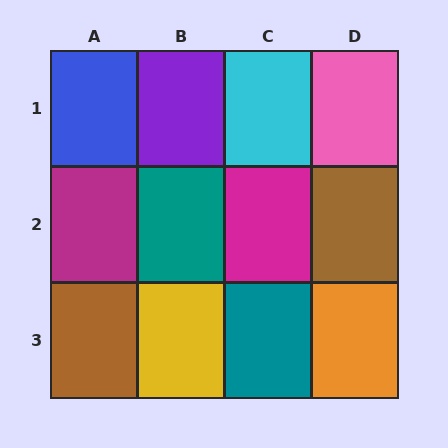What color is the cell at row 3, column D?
Orange.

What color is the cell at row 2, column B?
Teal.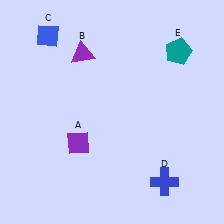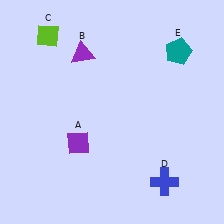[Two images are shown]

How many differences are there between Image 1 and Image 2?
There is 1 difference between the two images.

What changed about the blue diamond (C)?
In Image 1, C is blue. In Image 2, it changed to lime.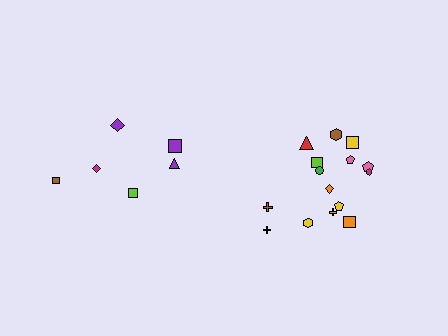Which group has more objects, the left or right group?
The right group.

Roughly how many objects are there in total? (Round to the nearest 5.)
Roughly 20 objects in total.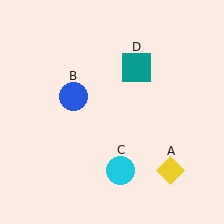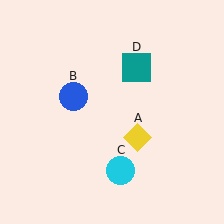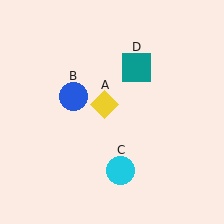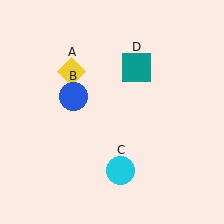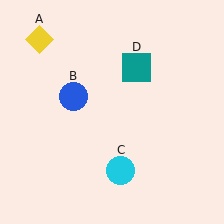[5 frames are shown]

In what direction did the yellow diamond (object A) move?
The yellow diamond (object A) moved up and to the left.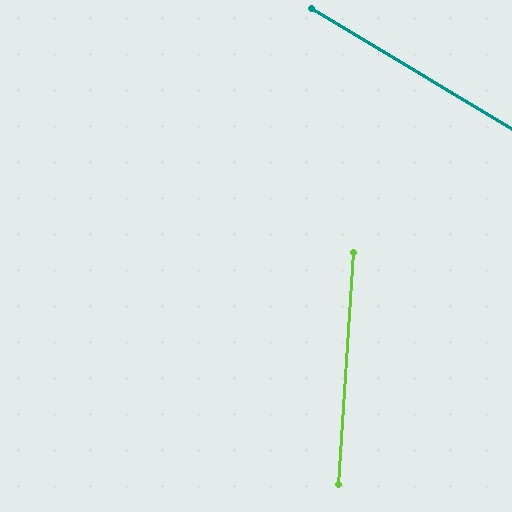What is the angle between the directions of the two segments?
Approximately 63 degrees.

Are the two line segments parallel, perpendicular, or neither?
Neither parallel nor perpendicular — they differ by about 63°.